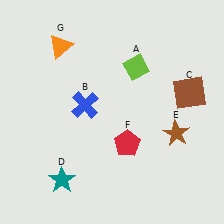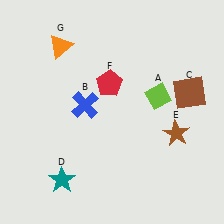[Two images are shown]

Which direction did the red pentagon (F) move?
The red pentagon (F) moved up.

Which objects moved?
The objects that moved are: the lime diamond (A), the red pentagon (F).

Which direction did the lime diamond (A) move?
The lime diamond (A) moved down.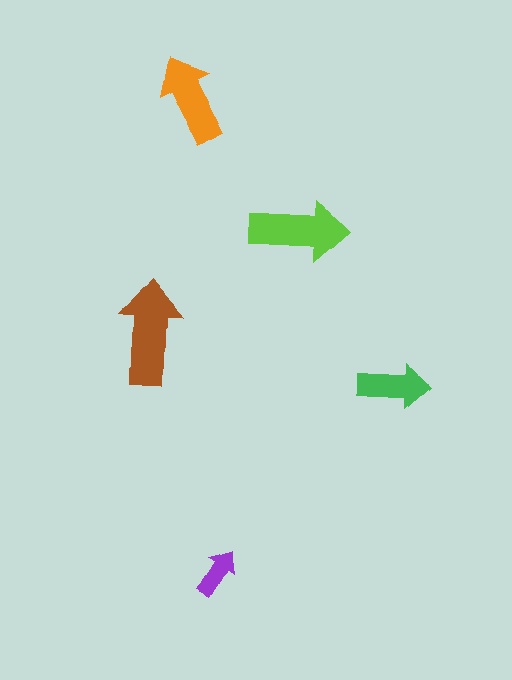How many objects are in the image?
There are 5 objects in the image.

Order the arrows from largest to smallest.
the brown one, the lime one, the orange one, the green one, the purple one.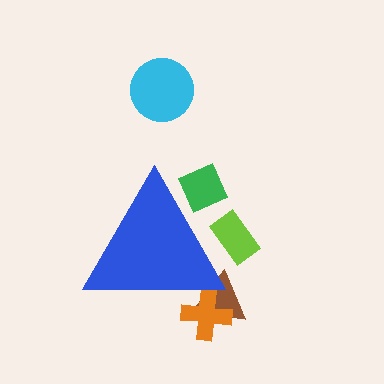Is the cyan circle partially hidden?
No, the cyan circle is fully visible.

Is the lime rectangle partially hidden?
Yes, the lime rectangle is partially hidden behind the blue triangle.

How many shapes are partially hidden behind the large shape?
4 shapes are partially hidden.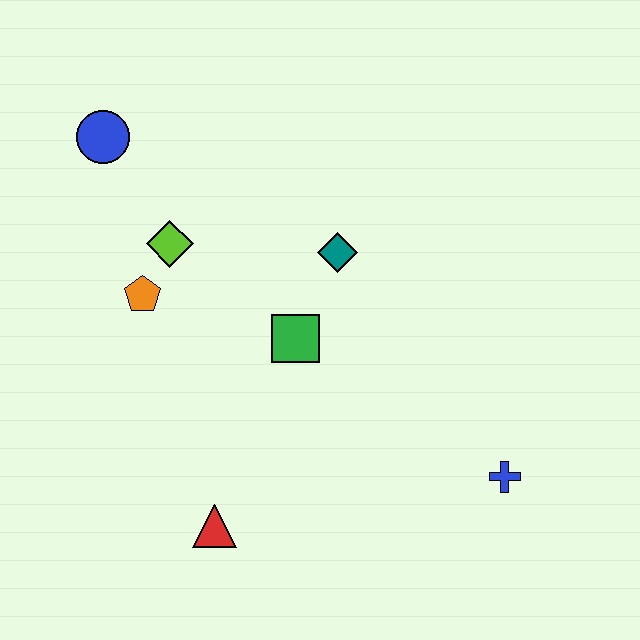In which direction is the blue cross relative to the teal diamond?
The blue cross is below the teal diamond.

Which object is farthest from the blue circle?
The blue cross is farthest from the blue circle.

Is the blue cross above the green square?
No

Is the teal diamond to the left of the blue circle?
No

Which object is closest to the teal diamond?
The green square is closest to the teal diamond.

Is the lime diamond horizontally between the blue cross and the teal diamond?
No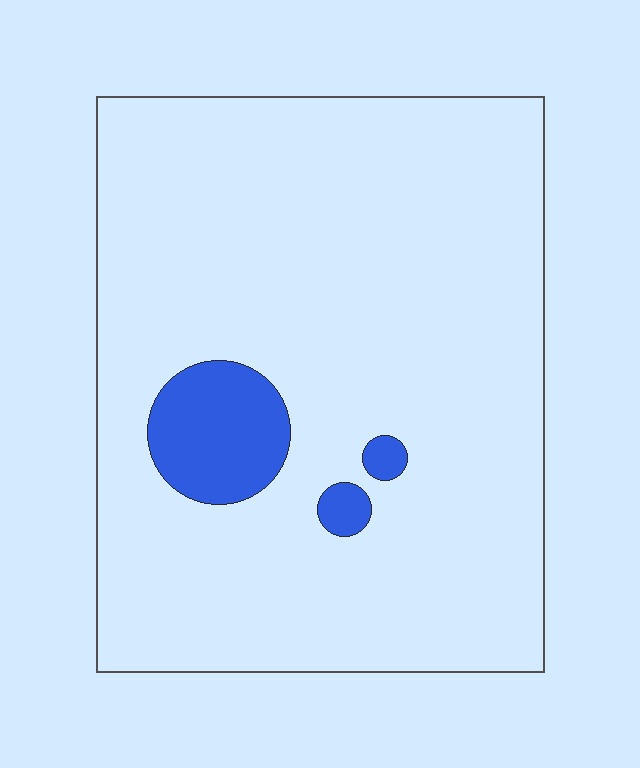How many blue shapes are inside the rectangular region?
3.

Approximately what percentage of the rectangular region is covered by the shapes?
Approximately 10%.